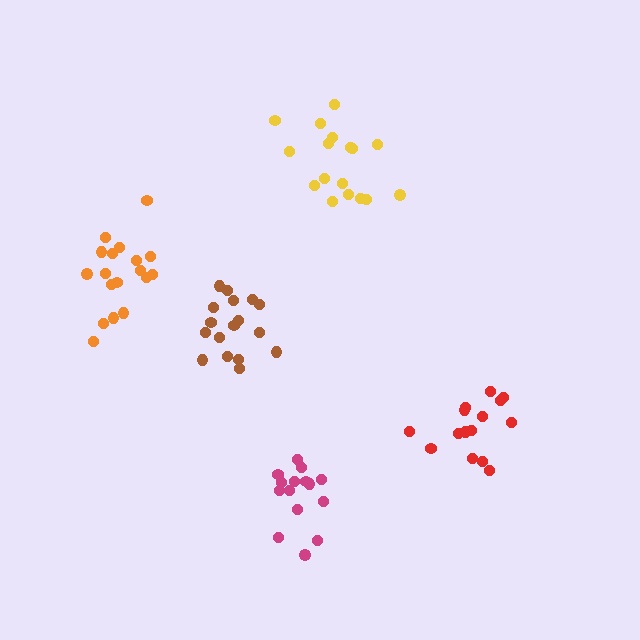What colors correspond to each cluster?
The clusters are colored: magenta, brown, orange, yellow, red.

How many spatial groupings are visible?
There are 5 spatial groupings.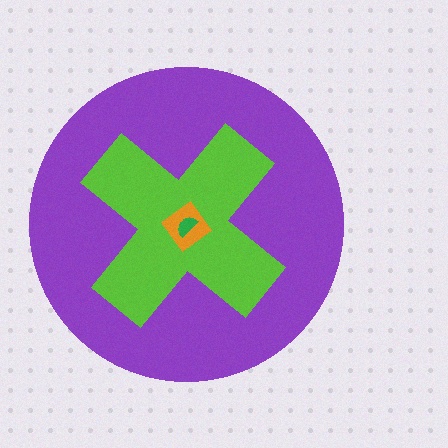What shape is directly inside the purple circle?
The lime cross.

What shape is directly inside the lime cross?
The orange diamond.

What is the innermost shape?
The green semicircle.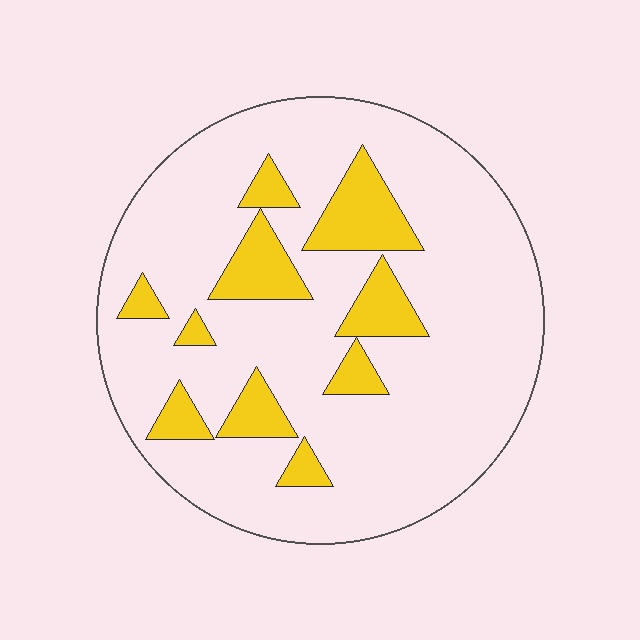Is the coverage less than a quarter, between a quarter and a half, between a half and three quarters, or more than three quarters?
Less than a quarter.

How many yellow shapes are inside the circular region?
10.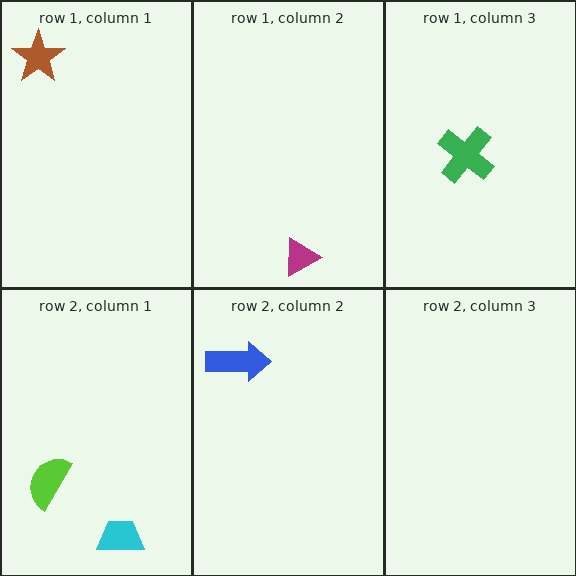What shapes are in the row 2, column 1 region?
The lime semicircle, the cyan trapezoid.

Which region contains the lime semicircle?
The row 2, column 1 region.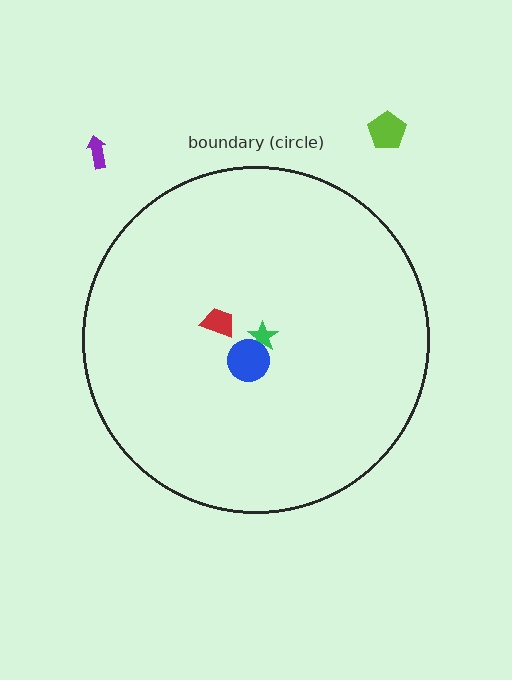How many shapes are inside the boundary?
3 inside, 2 outside.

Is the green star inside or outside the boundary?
Inside.